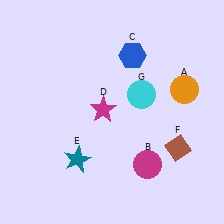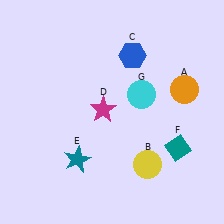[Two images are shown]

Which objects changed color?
B changed from magenta to yellow. F changed from brown to teal.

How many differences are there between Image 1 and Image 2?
There are 2 differences between the two images.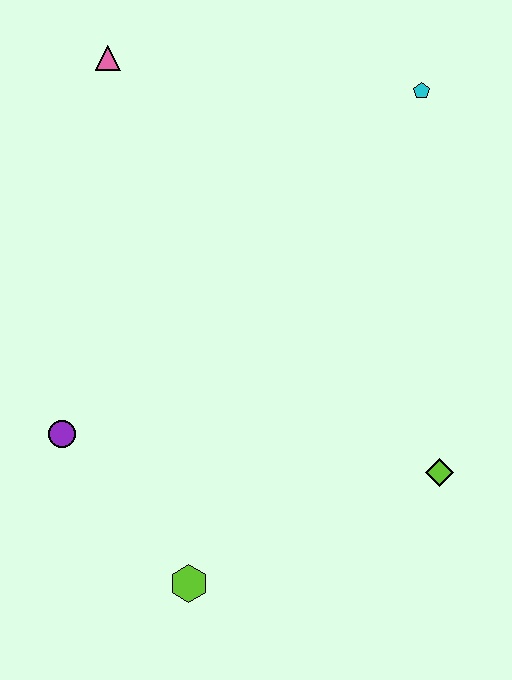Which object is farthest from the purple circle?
The cyan pentagon is farthest from the purple circle.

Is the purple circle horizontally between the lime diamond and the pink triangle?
No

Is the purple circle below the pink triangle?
Yes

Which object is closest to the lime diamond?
The lime hexagon is closest to the lime diamond.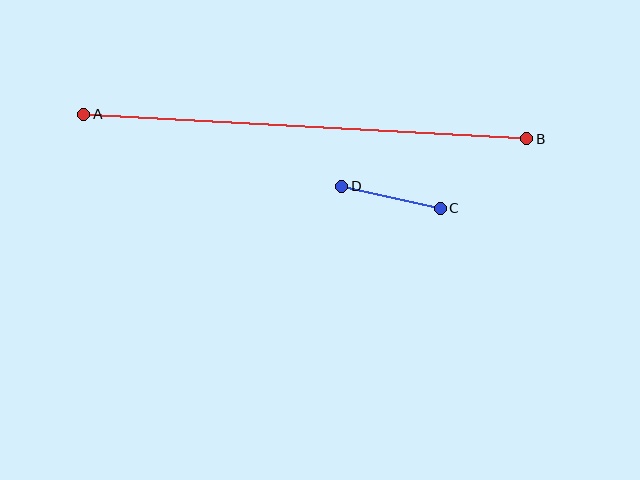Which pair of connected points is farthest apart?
Points A and B are farthest apart.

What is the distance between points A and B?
The distance is approximately 444 pixels.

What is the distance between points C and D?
The distance is approximately 101 pixels.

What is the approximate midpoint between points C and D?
The midpoint is at approximately (391, 197) pixels.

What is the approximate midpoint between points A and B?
The midpoint is at approximately (305, 127) pixels.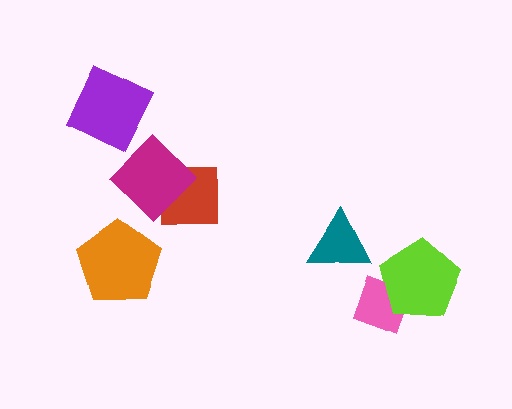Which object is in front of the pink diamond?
The lime pentagon is in front of the pink diamond.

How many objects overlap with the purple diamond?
0 objects overlap with the purple diamond.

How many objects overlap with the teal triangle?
0 objects overlap with the teal triangle.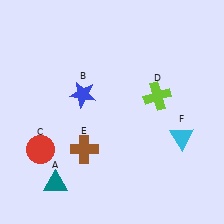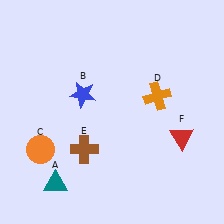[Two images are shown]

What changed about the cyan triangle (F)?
In Image 1, F is cyan. In Image 2, it changed to red.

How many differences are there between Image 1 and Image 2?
There are 3 differences between the two images.